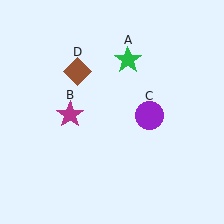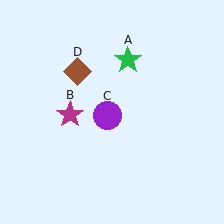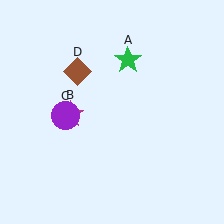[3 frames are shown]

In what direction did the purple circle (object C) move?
The purple circle (object C) moved left.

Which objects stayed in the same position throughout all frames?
Green star (object A) and magenta star (object B) and brown diamond (object D) remained stationary.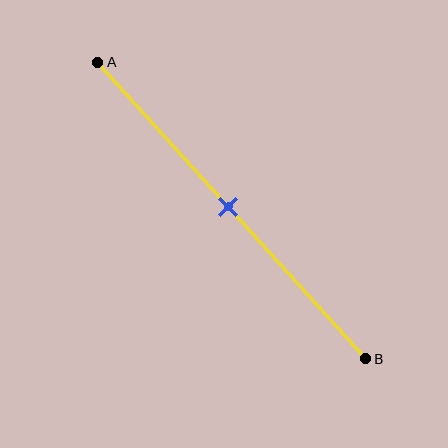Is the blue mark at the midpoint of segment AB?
Yes, the mark is approximately at the midpoint.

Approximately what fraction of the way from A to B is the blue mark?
The blue mark is approximately 50% of the way from A to B.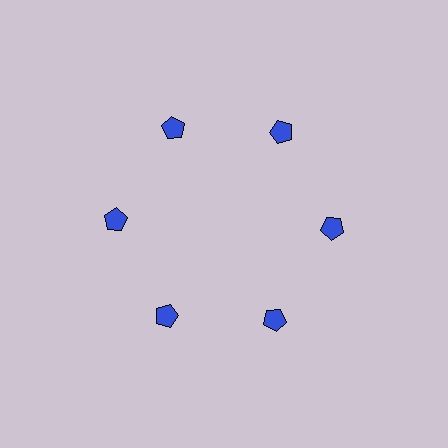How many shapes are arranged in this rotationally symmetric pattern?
There are 6 shapes, arranged in 6 groups of 1.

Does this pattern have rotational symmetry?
Yes, this pattern has 6-fold rotational symmetry. It looks the same after rotating 60 degrees around the center.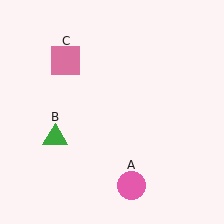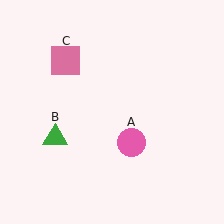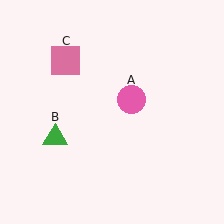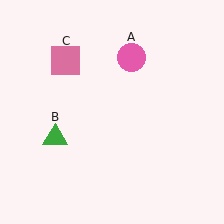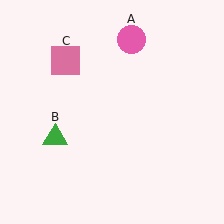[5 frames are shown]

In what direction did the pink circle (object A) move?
The pink circle (object A) moved up.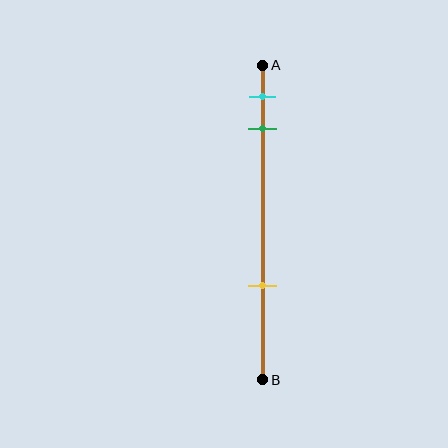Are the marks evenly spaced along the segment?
No, the marks are not evenly spaced.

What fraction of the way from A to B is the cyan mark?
The cyan mark is approximately 10% (0.1) of the way from A to B.